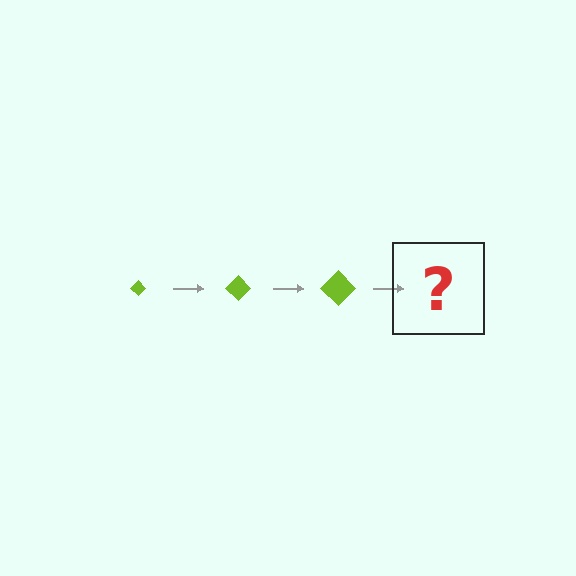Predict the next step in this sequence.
The next step is a lime diamond, larger than the previous one.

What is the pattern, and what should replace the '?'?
The pattern is that the diamond gets progressively larger each step. The '?' should be a lime diamond, larger than the previous one.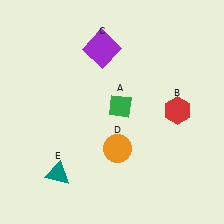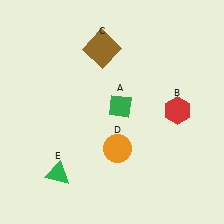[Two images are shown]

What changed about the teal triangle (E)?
In Image 1, E is teal. In Image 2, it changed to green.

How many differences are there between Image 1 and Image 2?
There are 2 differences between the two images.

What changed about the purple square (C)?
In Image 1, C is purple. In Image 2, it changed to brown.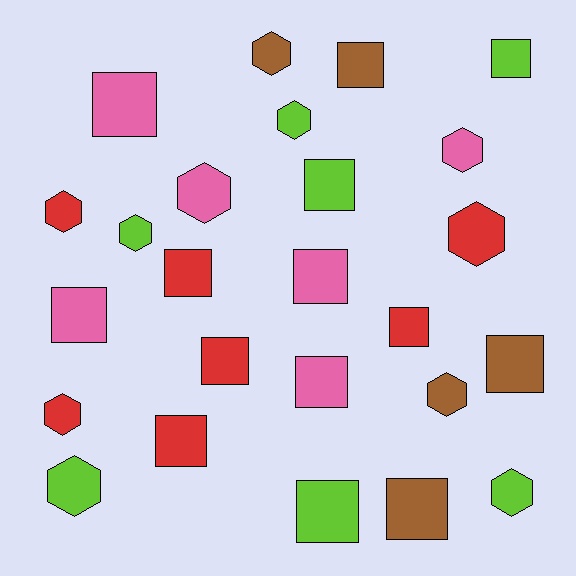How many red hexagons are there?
There are 3 red hexagons.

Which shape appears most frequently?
Square, with 14 objects.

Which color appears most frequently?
Red, with 7 objects.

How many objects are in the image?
There are 25 objects.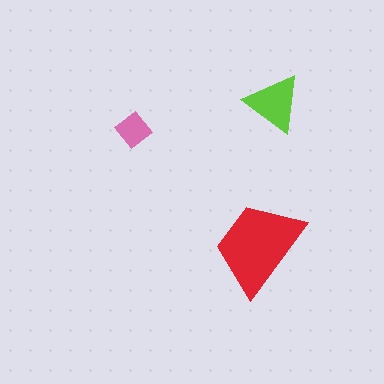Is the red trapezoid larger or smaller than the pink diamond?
Larger.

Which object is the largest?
The red trapezoid.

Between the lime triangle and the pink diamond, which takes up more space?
The lime triangle.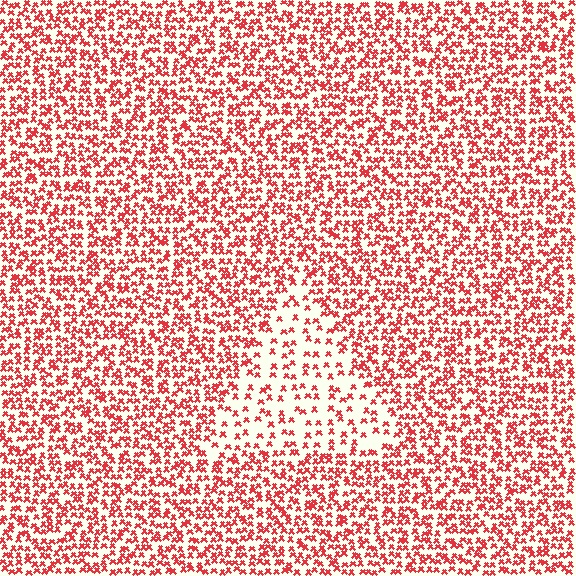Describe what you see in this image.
The image contains small red elements arranged at two different densities. A triangle-shaped region is visible where the elements are less densely packed than the surrounding area.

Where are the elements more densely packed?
The elements are more densely packed outside the triangle boundary.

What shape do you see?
I see a triangle.